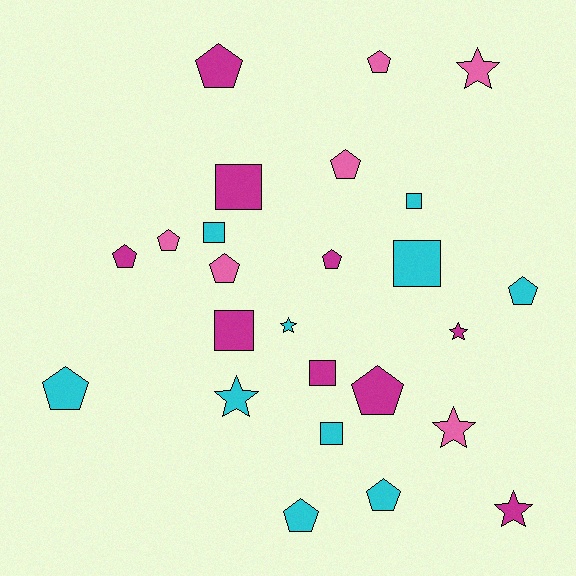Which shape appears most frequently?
Pentagon, with 12 objects.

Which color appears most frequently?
Cyan, with 10 objects.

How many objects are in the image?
There are 25 objects.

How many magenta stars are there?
There are 2 magenta stars.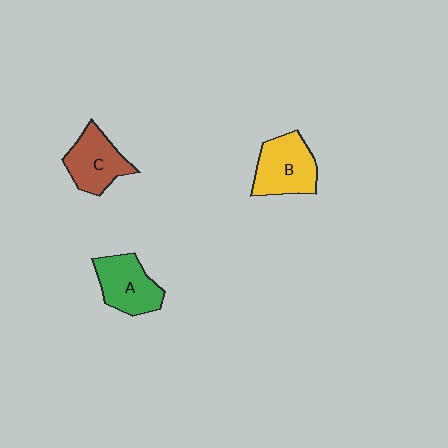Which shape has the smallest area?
Shape C (brown).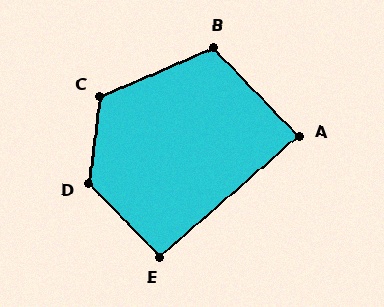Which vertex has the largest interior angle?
D, at approximately 128 degrees.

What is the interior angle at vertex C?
Approximately 121 degrees (obtuse).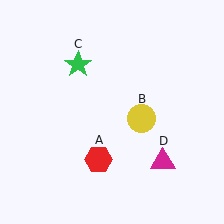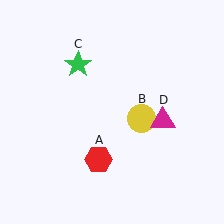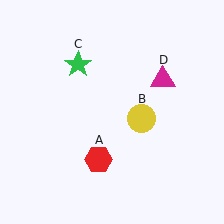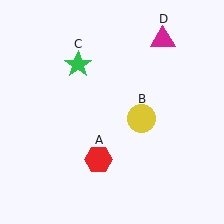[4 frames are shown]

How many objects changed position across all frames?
1 object changed position: magenta triangle (object D).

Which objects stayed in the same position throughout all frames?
Red hexagon (object A) and yellow circle (object B) and green star (object C) remained stationary.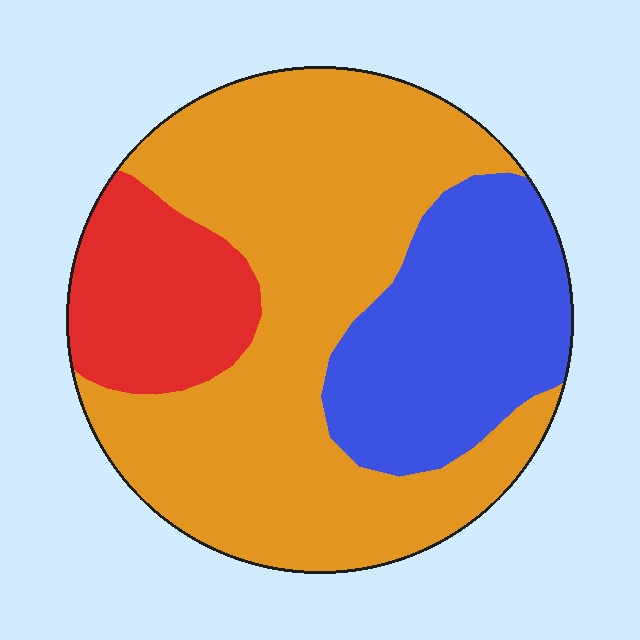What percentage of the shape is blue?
Blue takes up between a sixth and a third of the shape.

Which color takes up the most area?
Orange, at roughly 60%.